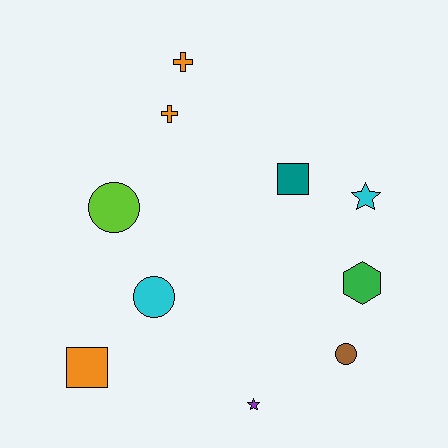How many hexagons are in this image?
There is 1 hexagon.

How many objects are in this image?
There are 10 objects.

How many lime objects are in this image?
There is 1 lime object.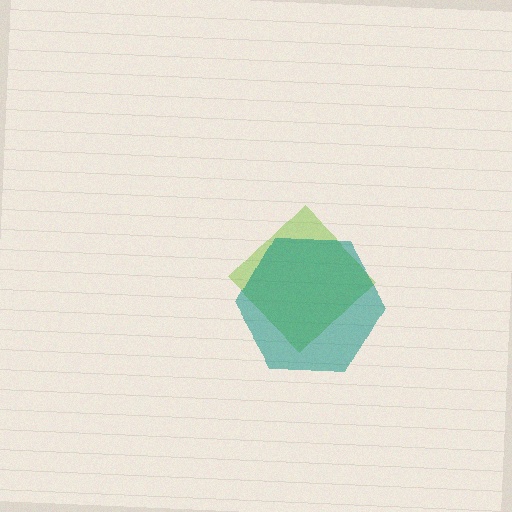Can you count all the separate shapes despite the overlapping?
Yes, there are 2 separate shapes.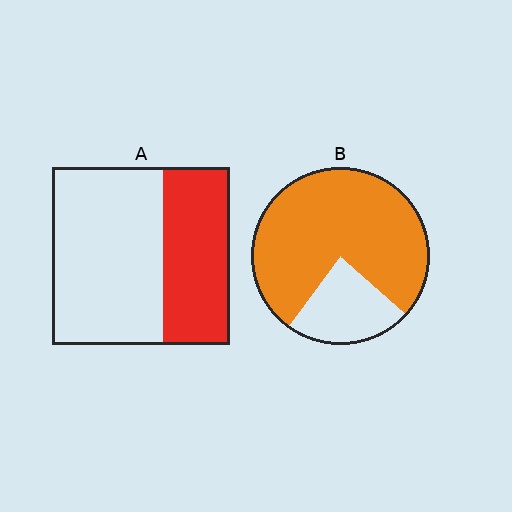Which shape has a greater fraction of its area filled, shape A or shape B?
Shape B.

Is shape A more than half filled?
No.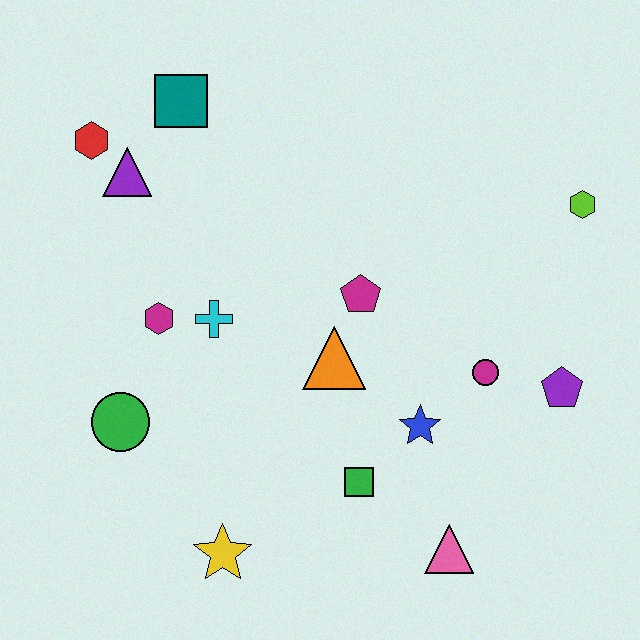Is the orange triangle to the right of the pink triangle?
No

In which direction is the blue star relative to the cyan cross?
The blue star is to the right of the cyan cross.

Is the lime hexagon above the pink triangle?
Yes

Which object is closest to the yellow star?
The green square is closest to the yellow star.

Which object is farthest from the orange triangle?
The red hexagon is farthest from the orange triangle.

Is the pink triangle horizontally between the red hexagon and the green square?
No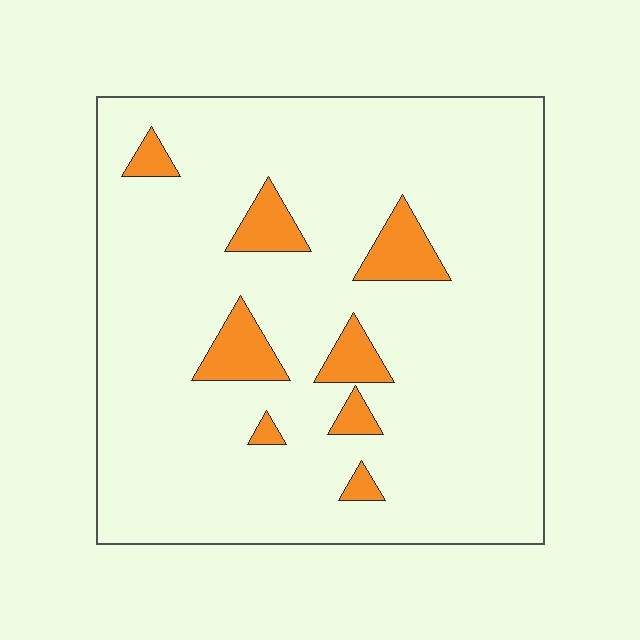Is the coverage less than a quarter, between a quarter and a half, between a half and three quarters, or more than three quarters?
Less than a quarter.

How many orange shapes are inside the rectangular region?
8.